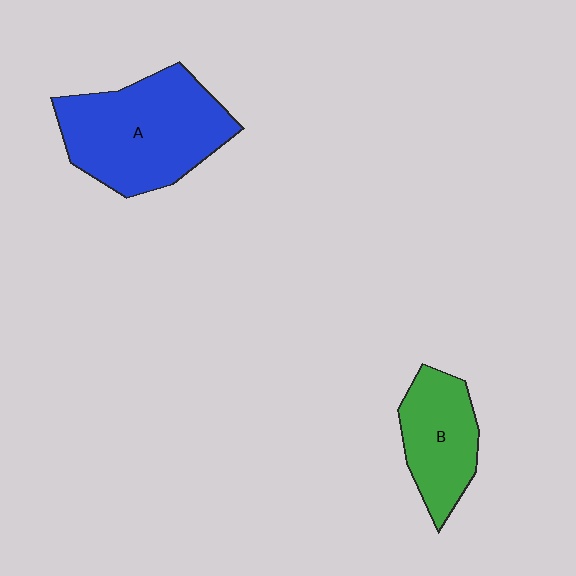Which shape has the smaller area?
Shape B (green).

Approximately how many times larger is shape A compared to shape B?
Approximately 1.7 times.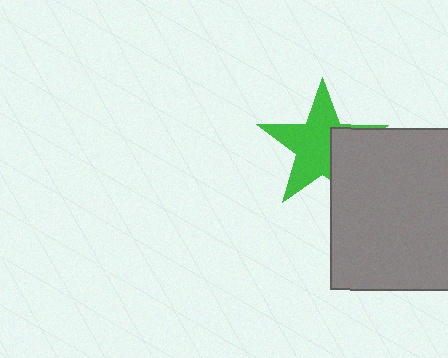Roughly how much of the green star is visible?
Most of it is visible (roughly 67%).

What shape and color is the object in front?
The object in front is a gray square.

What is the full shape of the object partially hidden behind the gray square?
The partially hidden object is a green star.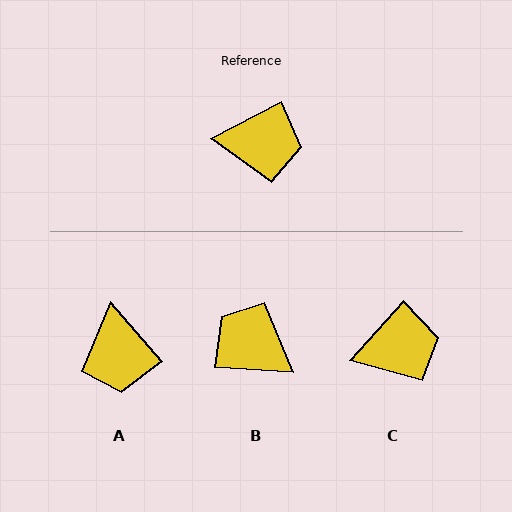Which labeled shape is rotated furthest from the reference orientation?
B, about 148 degrees away.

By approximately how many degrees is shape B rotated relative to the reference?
Approximately 148 degrees counter-clockwise.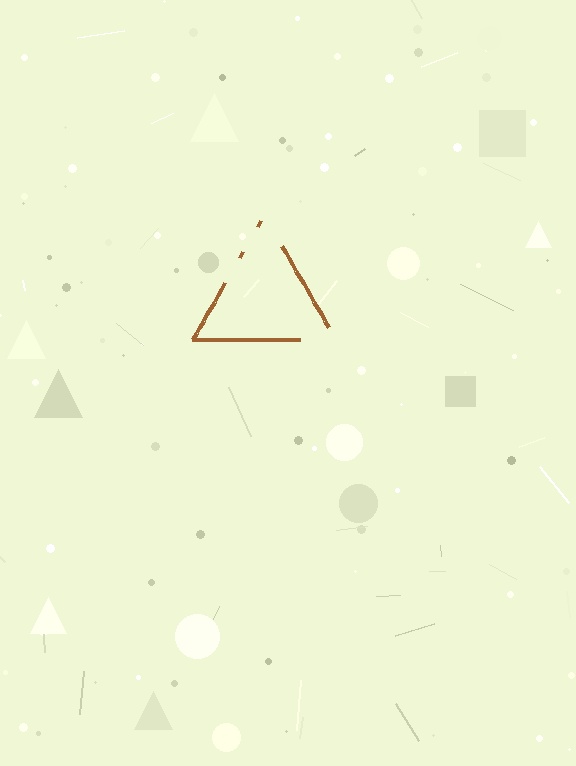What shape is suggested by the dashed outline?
The dashed outline suggests a triangle.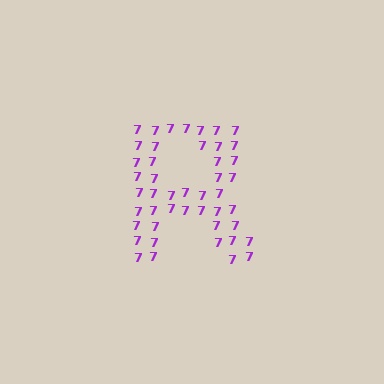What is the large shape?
The large shape is the letter R.